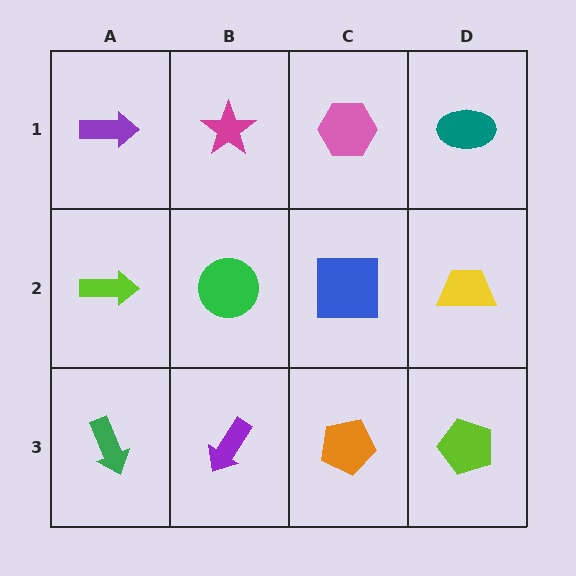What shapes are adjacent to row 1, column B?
A green circle (row 2, column B), a purple arrow (row 1, column A), a pink hexagon (row 1, column C).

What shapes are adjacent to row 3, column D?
A yellow trapezoid (row 2, column D), an orange pentagon (row 3, column C).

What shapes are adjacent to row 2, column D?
A teal ellipse (row 1, column D), a lime pentagon (row 3, column D), a blue square (row 2, column C).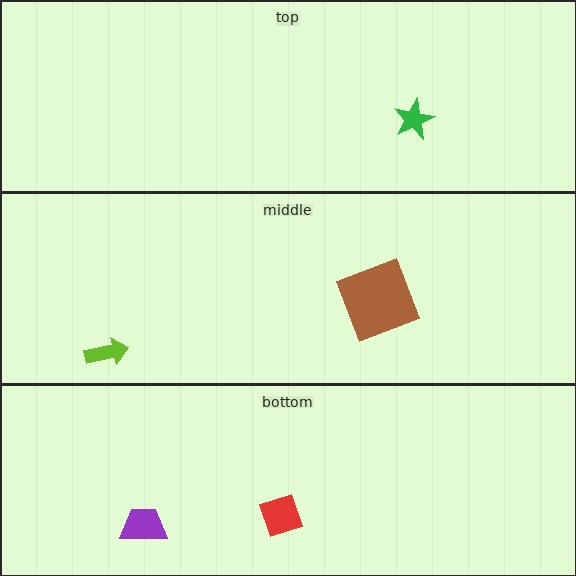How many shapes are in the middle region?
2.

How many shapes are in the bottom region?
2.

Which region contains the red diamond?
The bottom region.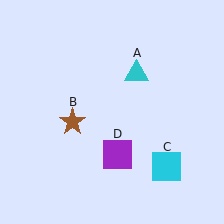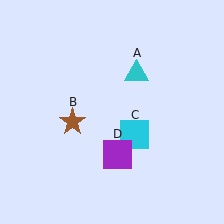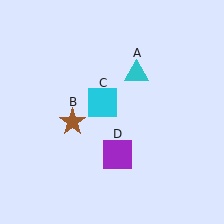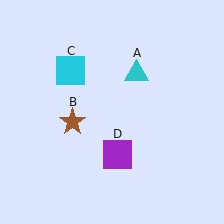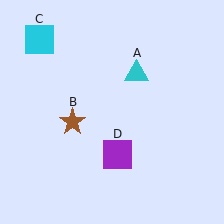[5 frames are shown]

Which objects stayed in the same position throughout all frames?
Cyan triangle (object A) and brown star (object B) and purple square (object D) remained stationary.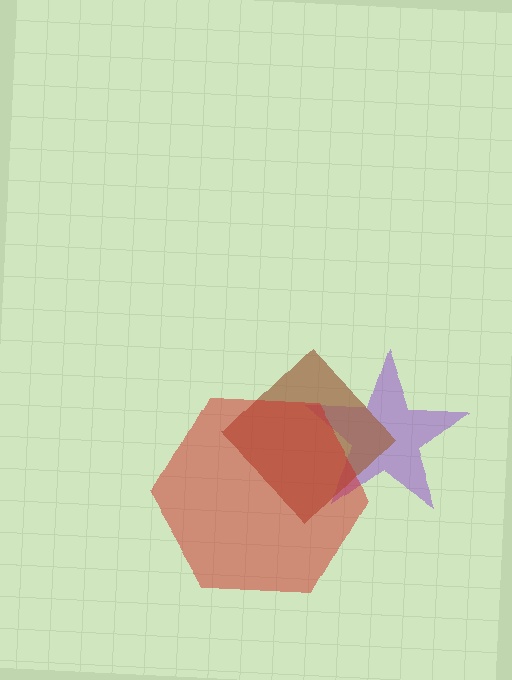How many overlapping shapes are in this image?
There are 3 overlapping shapes in the image.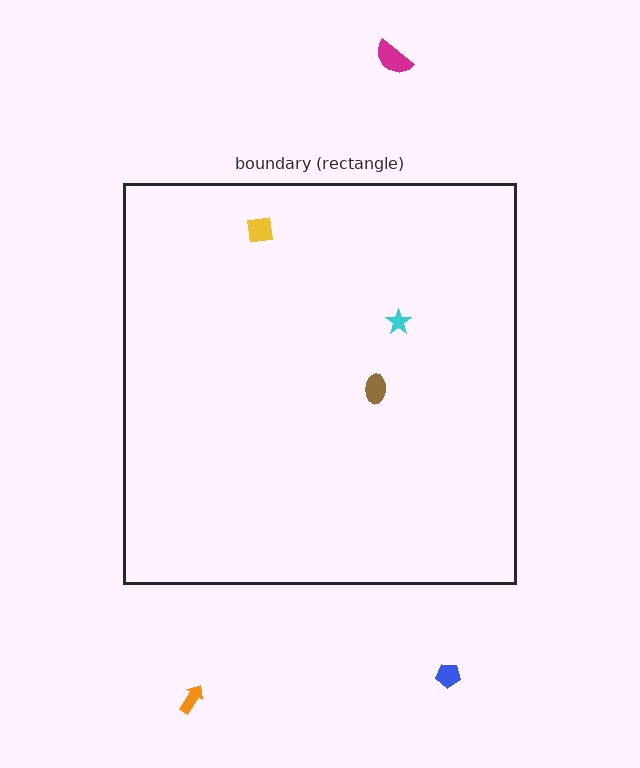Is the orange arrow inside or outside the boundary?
Outside.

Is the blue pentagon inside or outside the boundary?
Outside.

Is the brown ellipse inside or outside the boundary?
Inside.